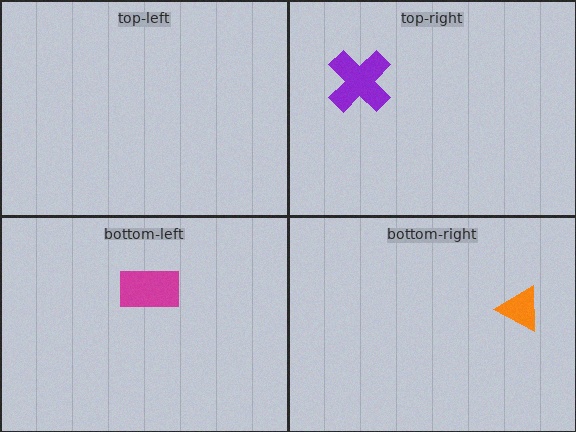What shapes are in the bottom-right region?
The orange triangle.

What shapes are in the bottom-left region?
The magenta rectangle.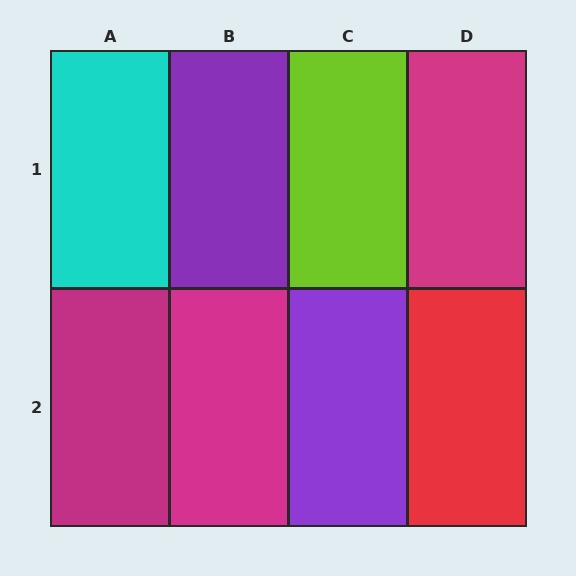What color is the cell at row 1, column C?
Lime.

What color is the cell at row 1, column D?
Magenta.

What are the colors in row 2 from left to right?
Magenta, magenta, purple, red.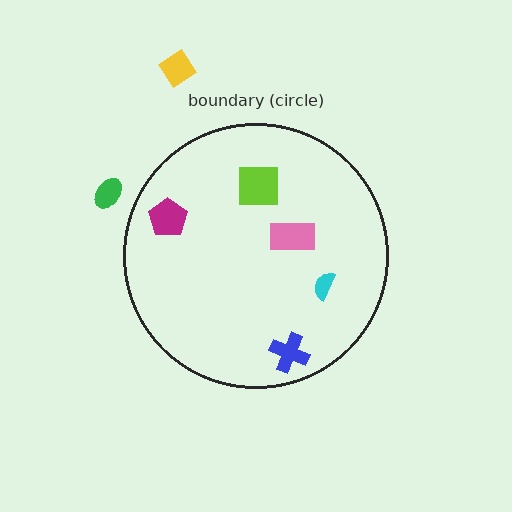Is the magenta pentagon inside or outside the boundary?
Inside.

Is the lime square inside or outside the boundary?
Inside.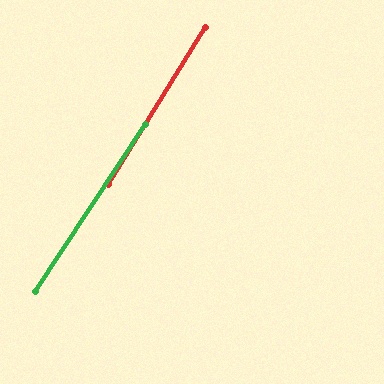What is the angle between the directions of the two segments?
Approximately 2 degrees.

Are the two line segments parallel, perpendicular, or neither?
Parallel — their directions differ by only 1.8°.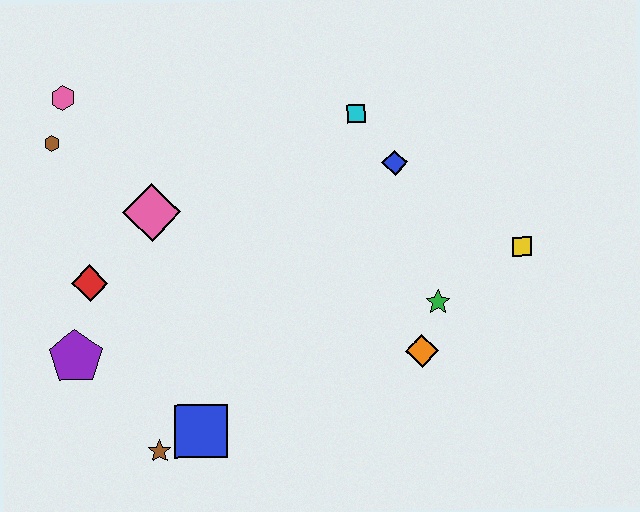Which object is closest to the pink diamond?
The red diamond is closest to the pink diamond.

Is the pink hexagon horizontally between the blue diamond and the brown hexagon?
Yes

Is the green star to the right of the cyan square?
Yes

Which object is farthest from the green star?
The pink hexagon is farthest from the green star.